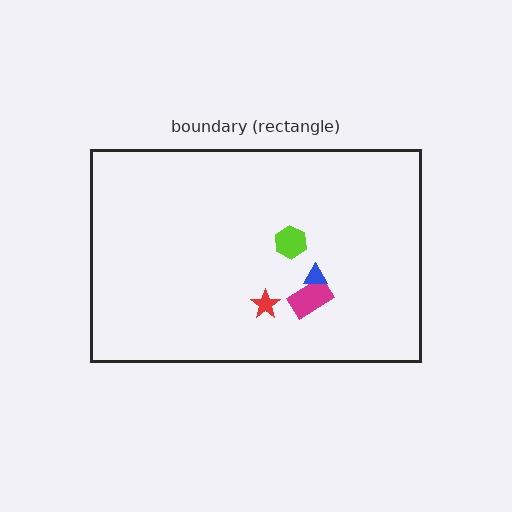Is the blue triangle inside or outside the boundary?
Inside.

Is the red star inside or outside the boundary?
Inside.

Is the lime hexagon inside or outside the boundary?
Inside.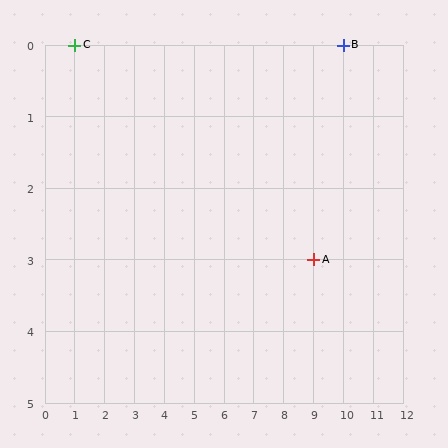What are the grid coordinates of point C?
Point C is at grid coordinates (1, 0).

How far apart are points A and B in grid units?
Points A and B are 1 column and 3 rows apart (about 3.2 grid units diagonally).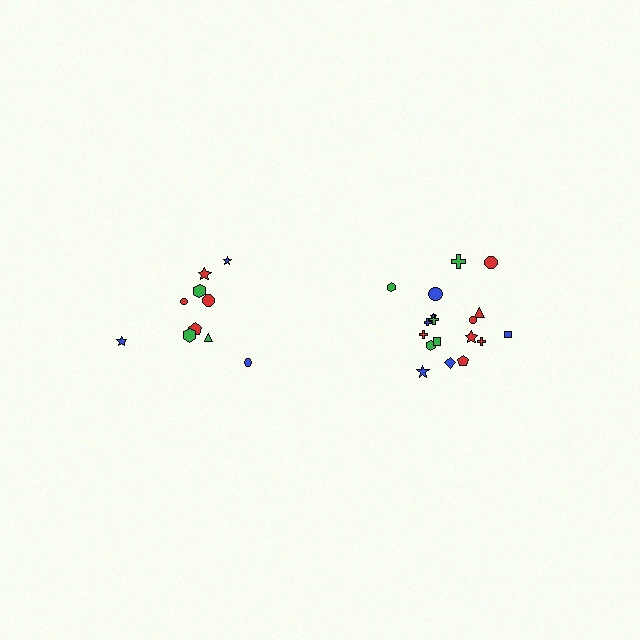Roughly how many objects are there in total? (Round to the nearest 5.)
Roughly 30 objects in total.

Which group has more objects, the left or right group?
The right group.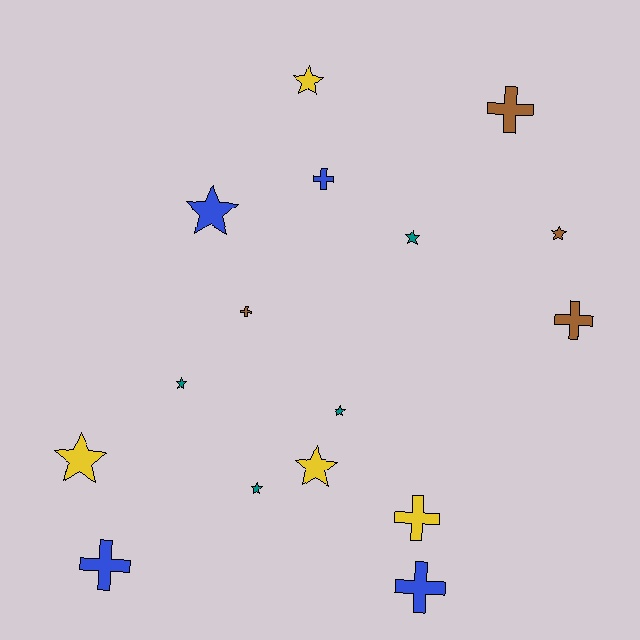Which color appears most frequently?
Teal, with 4 objects.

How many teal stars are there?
There are 4 teal stars.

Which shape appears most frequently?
Star, with 9 objects.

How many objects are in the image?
There are 16 objects.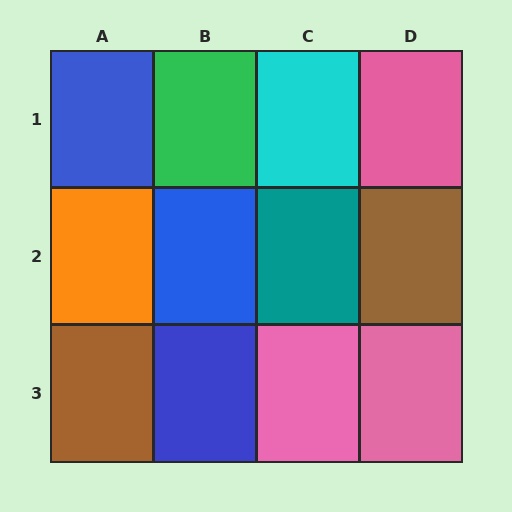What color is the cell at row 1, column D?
Pink.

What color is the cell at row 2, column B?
Blue.